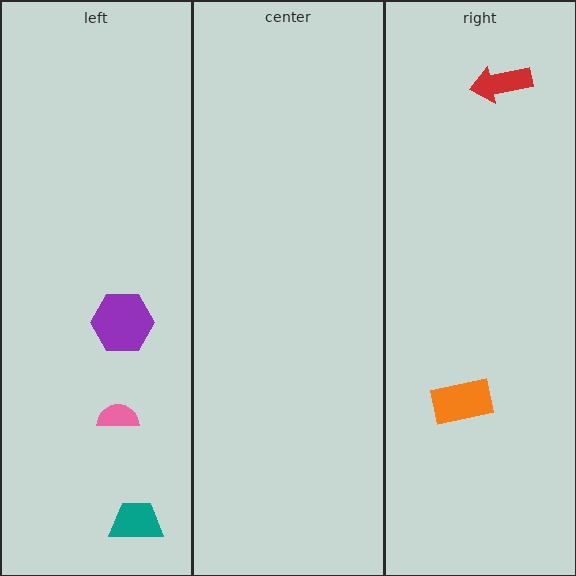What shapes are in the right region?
The red arrow, the orange rectangle.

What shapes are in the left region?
The pink semicircle, the purple hexagon, the teal trapezoid.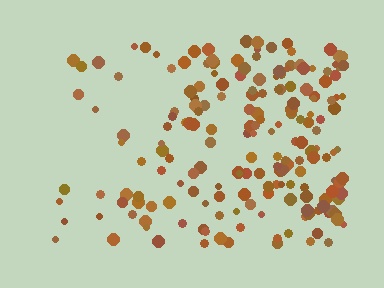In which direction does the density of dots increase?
From left to right, with the right side densest.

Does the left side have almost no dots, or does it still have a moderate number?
Still a moderate number, just noticeably fewer than the right.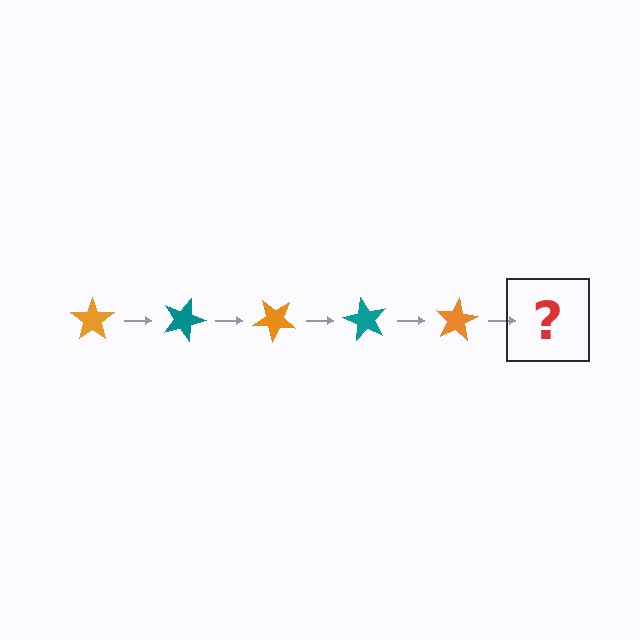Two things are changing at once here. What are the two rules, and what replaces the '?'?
The two rules are that it rotates 20 degrees each step and the color cycles through orange and teal. The '?' should be a teal star, rotated 100 degrees from the start.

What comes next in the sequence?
The next element should be a teal star, rotated 100 degrees from the start.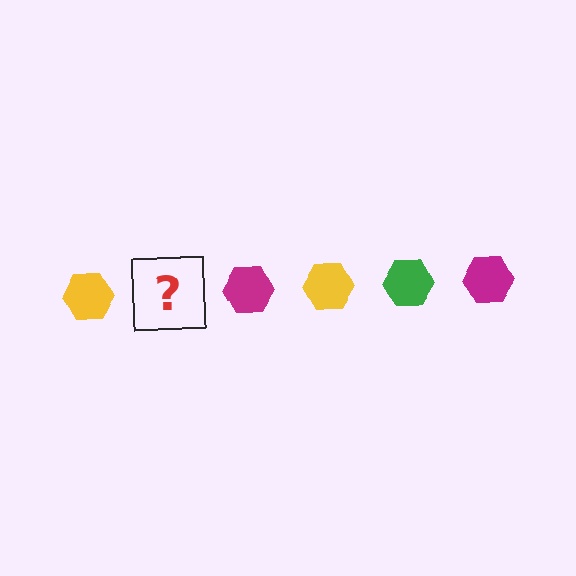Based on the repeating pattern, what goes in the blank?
The blank should be a green hexagon.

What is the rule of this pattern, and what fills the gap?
The rule is that the pattern cycles through yellow, green, magenta hexagons. The gap should be filled with a green hexagon.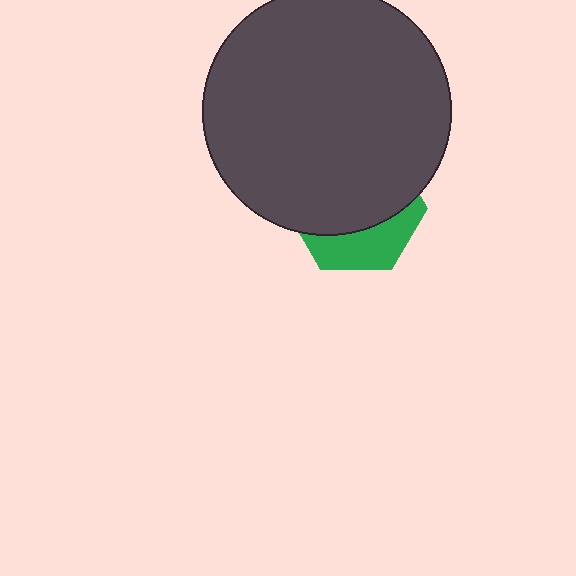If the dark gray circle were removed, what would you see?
You would see the complete green hexagon.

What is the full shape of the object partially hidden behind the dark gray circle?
The partially hidden object is a green hexagon.